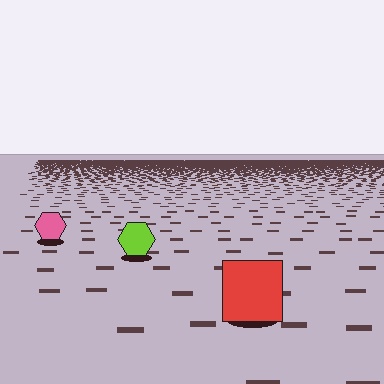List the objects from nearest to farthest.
From nearest to farthest: the red square, the lime hexagon, the pink hexagon.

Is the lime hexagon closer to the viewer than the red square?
No. The red square is closer — you can tell from the texture gradient: the ground texture is coarser near it.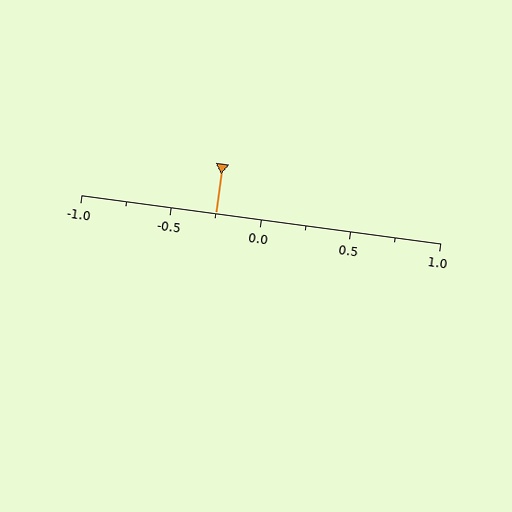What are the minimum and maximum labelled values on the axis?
The axis runs from -1.0 to 1.0.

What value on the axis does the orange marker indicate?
The marker indicates approximately -0.25.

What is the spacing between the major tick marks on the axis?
The major ticks are spaced 0.5 apart.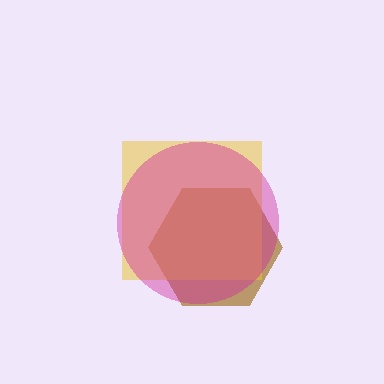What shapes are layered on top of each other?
The layered shapes are: a brown hexagon, a yellow square, a magenta circle.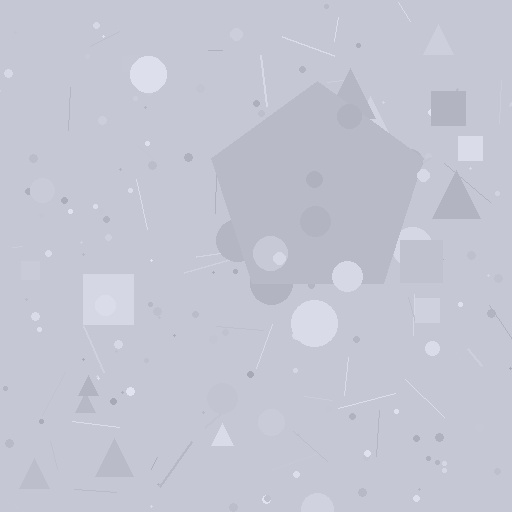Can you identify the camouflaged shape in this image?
The camouflaged shape is a pentagon.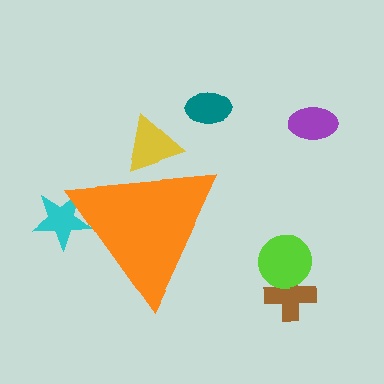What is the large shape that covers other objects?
An orange triangle.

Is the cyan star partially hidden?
Yes, the cyan star is partially hidden behind the orange triangle.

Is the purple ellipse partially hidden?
No, the purple ellipse is fully visible.